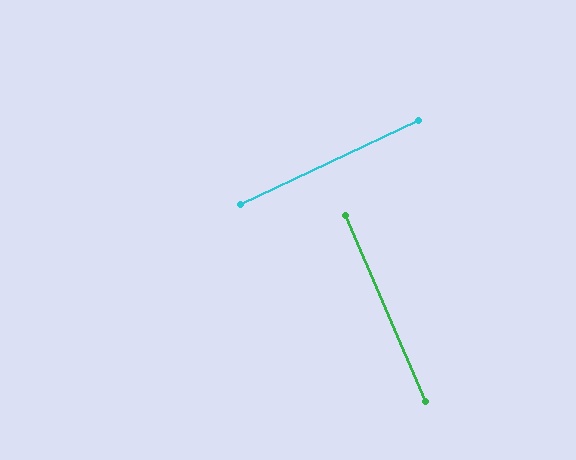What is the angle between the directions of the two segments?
Approximately 88 degrees.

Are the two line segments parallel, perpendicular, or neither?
Perpendicular — they meet at approximately 88°.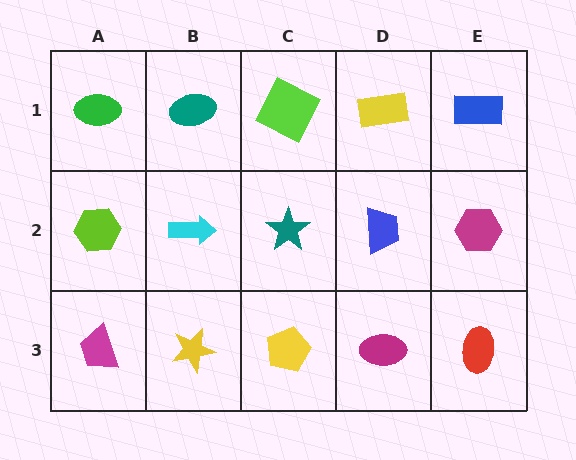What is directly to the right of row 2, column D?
A magenta hexagon.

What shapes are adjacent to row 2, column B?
A teal ellipse (row 1, column B), a yellow star (row 3, column B), a lime hexagon (row 2, column A), a teal star (row 2, column C).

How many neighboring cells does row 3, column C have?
3.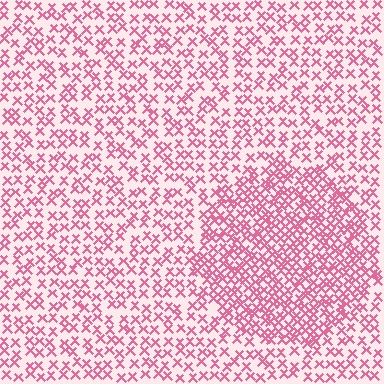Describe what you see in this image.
The image contains small pink elements arranged at two different densities. A circle-shaped region is visible where the elements are more densely packed than the surrounding area.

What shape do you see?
I see a circle.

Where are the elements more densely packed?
The elements are more densely packed inside the circle boundary.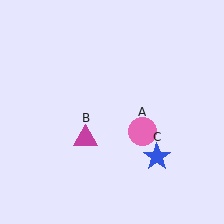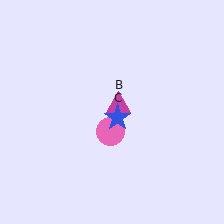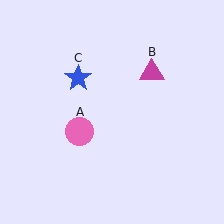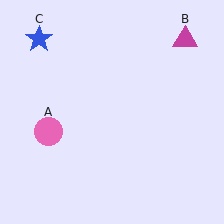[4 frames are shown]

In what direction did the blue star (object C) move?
The blue star (object C) moved up and to the left.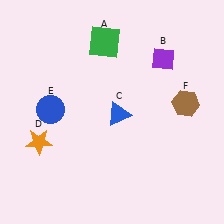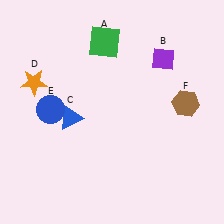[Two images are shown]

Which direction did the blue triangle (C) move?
The blue triangle (C) moved left.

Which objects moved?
The objects that moved are: the blue triangle (C), the orange star (D).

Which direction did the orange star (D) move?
The orange star (D) moved up.